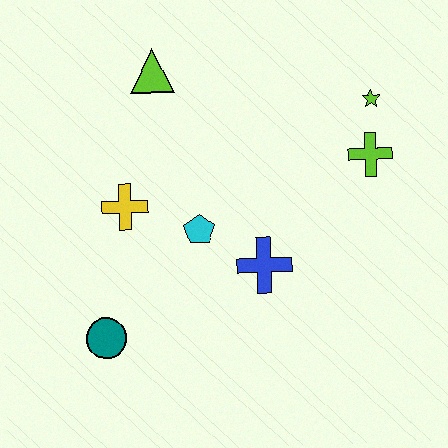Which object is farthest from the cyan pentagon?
The lime star is farthest from the cyan pentagon.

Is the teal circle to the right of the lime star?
No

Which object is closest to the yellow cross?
The cyan pentagon is closest to the yellow cross.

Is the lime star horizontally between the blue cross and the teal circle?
No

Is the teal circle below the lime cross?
Yes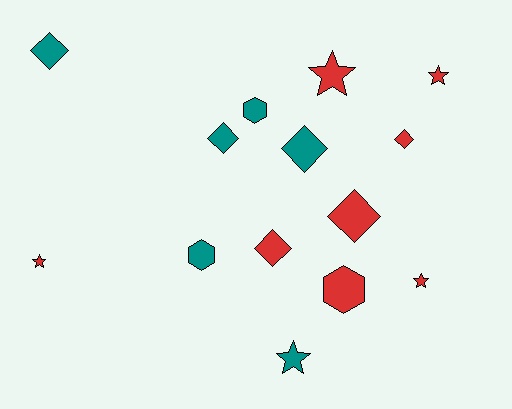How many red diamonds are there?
There are 3 red diamonds.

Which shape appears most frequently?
Diamond, with 6 objects.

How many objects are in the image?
There are 14 objects.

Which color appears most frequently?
Red, with 8 objects.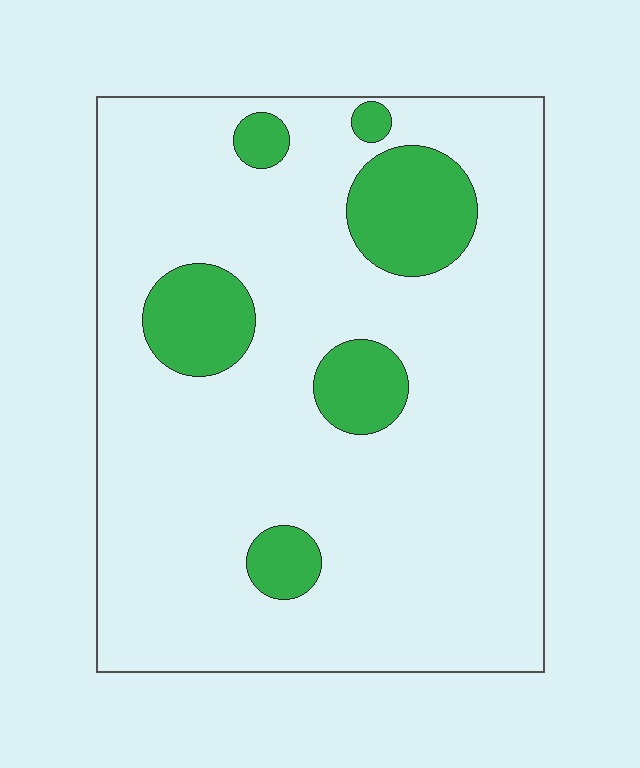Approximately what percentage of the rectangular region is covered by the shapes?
Approximately 15%.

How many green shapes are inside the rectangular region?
6.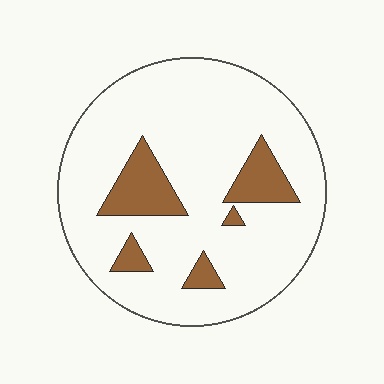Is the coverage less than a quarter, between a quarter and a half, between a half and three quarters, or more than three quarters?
Less than a quarter.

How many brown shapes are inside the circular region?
5.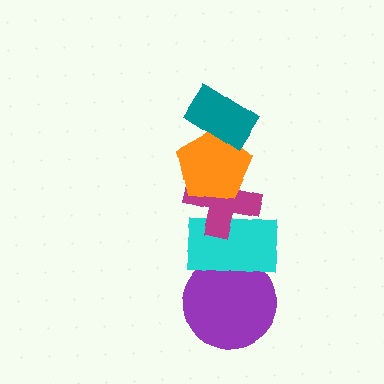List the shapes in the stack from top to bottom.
From top to bottom: the teal rectangle, the orange pentagon, the magenta cross, the cyan rectangle, the purple circle.